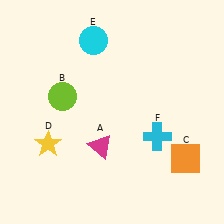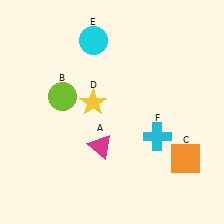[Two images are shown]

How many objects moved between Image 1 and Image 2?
1 object moved between the two images.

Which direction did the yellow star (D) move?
The yellow star (D) moved right.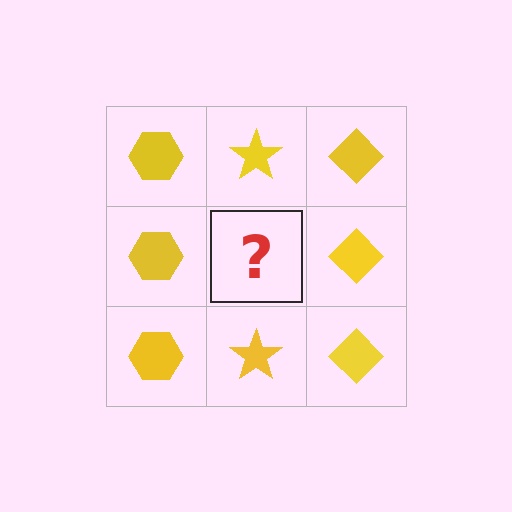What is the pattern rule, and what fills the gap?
The rule is that each column has a consistent shape. The gap should be filled with a yellow star.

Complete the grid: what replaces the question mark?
The question mark should be replaced with a yellow star.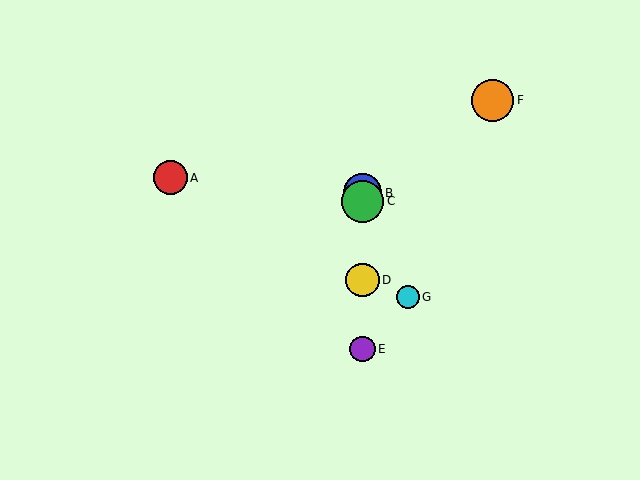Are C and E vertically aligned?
Yes, both are at x≈363.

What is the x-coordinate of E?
Object E is at x≈363.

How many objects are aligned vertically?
4 objects (B, C, D, E) are aligned vertically.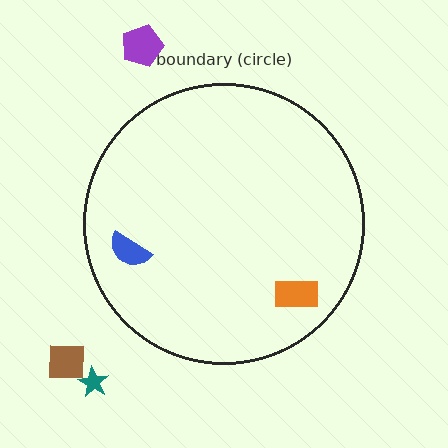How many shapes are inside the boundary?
2 inside, 3 outside.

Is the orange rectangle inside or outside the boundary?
Inside.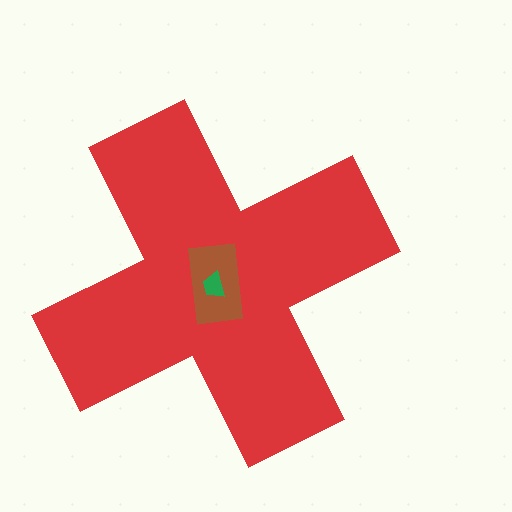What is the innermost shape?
The green trapezoid.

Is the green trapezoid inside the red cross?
Yes.